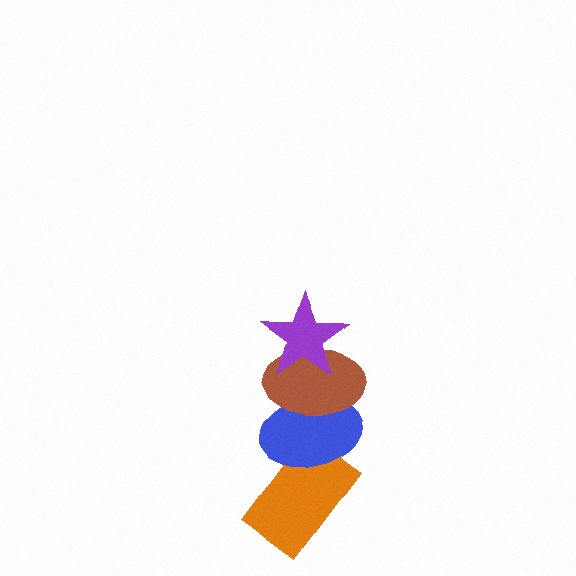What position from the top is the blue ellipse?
The blue ellipse is 3rd from the top.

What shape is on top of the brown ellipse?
The purple star is on top of the brown ellipse.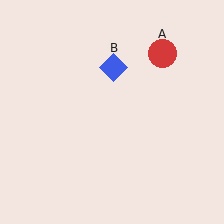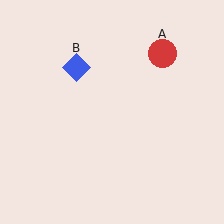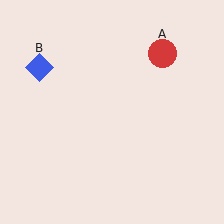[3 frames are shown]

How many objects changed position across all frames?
1 object changed position: blue diamond (object B).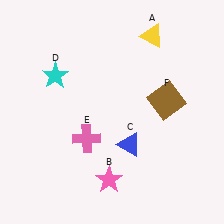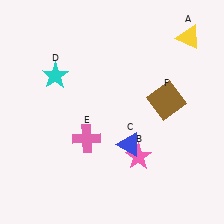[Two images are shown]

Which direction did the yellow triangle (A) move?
The yellow triangle (A) moved right.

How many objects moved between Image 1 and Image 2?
2 objects moved between the two images.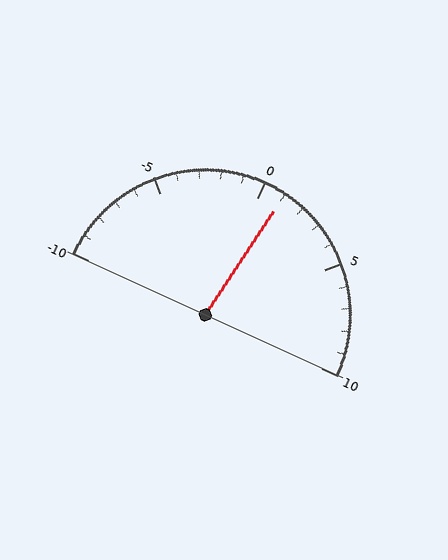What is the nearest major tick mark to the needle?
The nearest major tick mark is 0.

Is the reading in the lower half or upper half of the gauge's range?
The reading is in the upper half of the range (-10 to 10).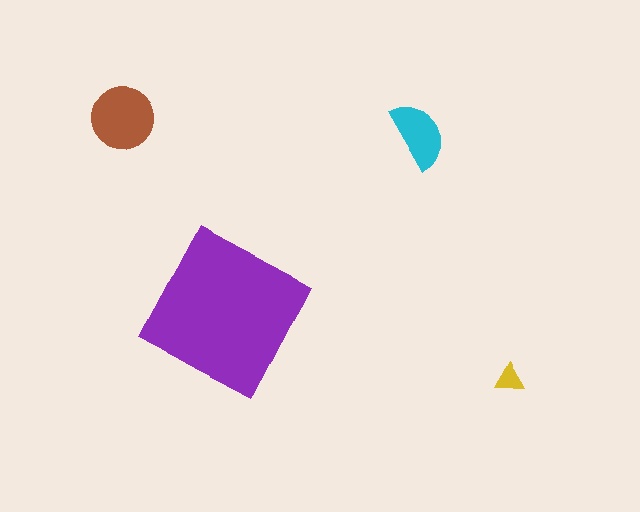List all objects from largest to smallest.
The purple square, the brown circle, the cyan semicircle, the yellow triangle.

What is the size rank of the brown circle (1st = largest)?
2nd.